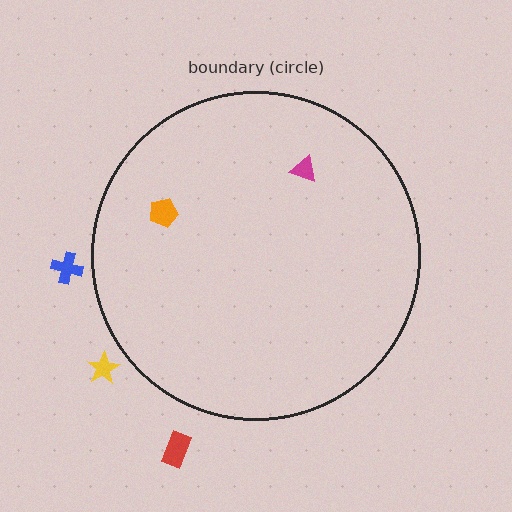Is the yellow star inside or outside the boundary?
Outside.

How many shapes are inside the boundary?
2 inside, 3 outside.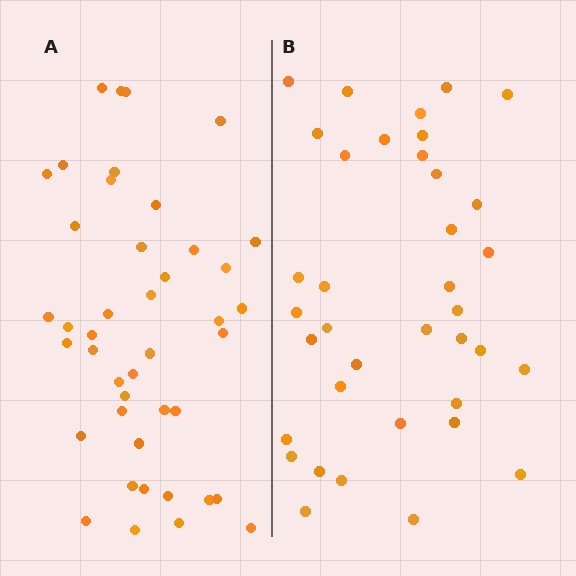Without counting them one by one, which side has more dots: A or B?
Region A (the left region) has more dots.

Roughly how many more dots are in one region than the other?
Region A has about 6 more dots than region B.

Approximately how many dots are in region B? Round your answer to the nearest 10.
About 40 dots. (The exact count is 37, which rounds to 40.)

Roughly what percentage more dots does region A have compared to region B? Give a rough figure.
About 15% more.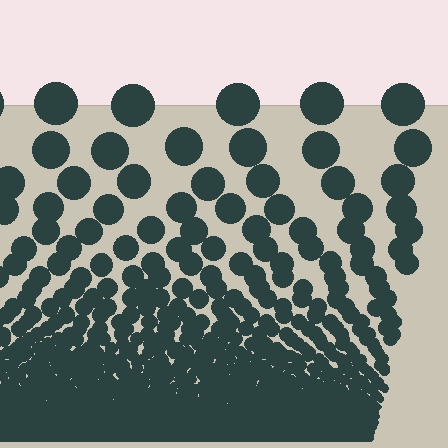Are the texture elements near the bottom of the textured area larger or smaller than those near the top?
Smaller. The gradient is inverted — elements near the bottom are smaller and denser.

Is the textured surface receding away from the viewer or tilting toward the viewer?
The surface appears to tilt toward the viewer. Texture elements get larger and sparser toward the top.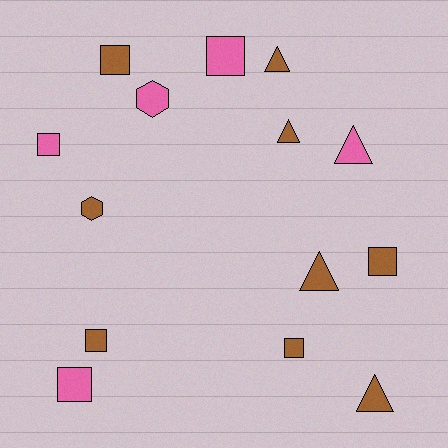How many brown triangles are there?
There are 4 brown triangles.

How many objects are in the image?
There are 14 objects.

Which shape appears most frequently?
Square, with 7 objects.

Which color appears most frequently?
Brown, with 9 objects.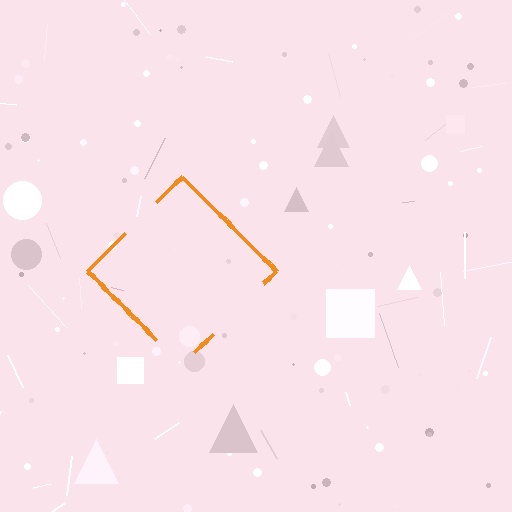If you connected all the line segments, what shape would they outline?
They would outline a diamond.